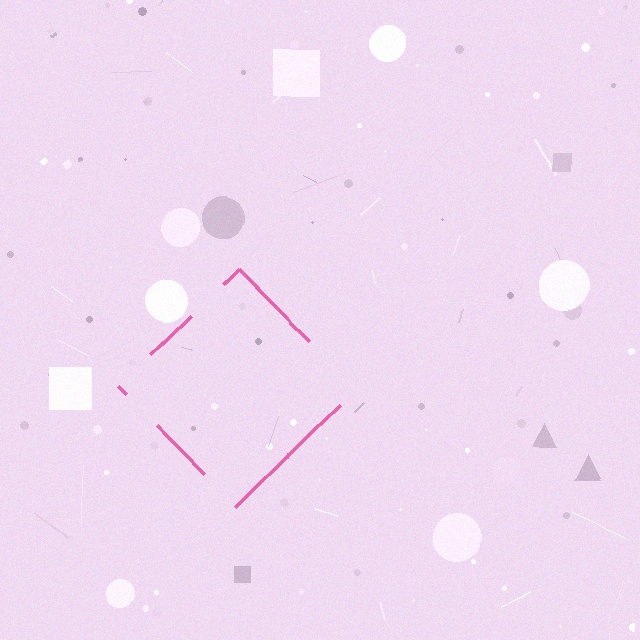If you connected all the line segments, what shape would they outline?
They would outline a diamond.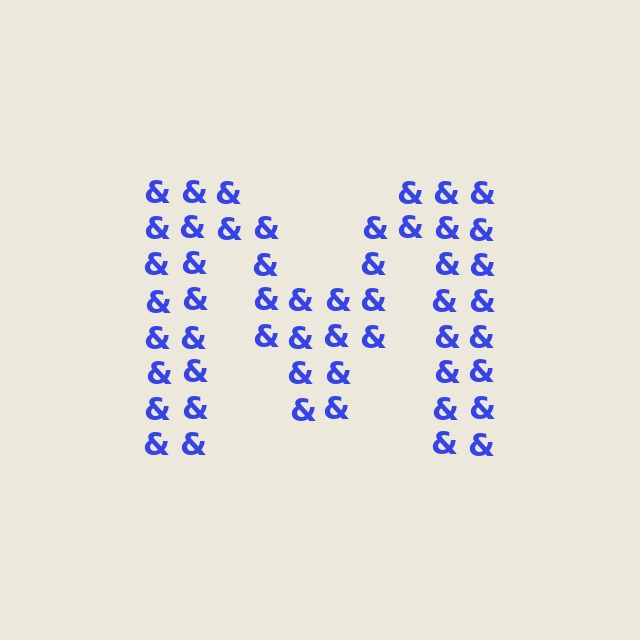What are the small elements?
The small elements are ampersands.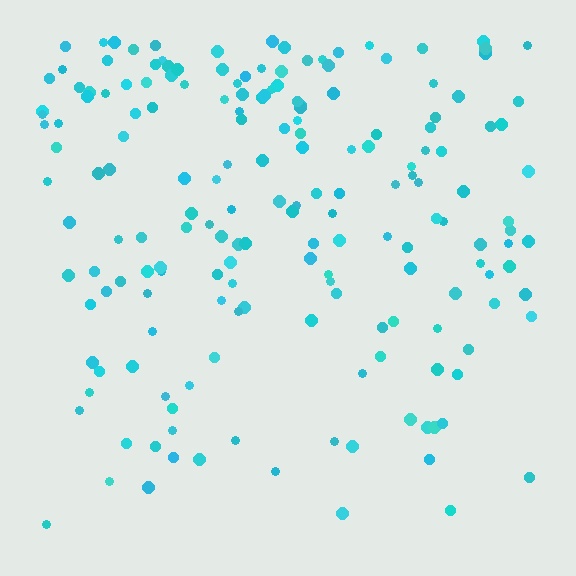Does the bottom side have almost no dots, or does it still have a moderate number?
Still a moderate number, just noticeably fewer than the top.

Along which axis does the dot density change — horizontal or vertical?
Vertical.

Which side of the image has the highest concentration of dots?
The top.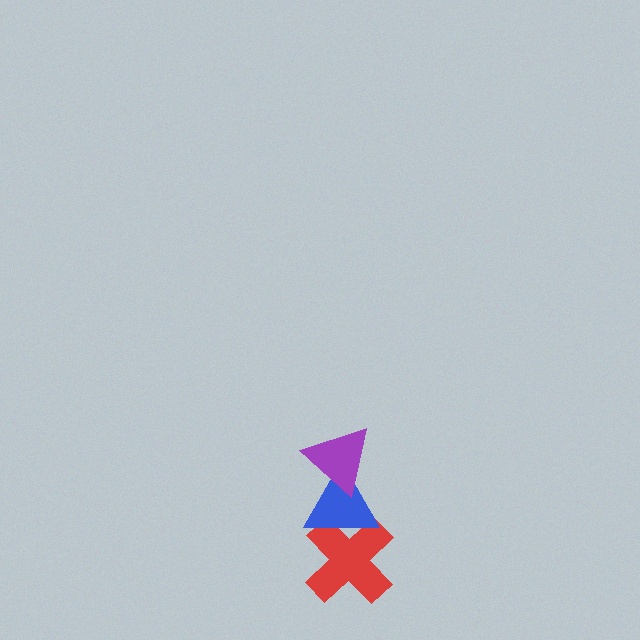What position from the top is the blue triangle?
The blue triangle is 2nd from the top.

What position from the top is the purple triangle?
The purple triangle is 1st from the top.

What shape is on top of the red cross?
The blue triangle is on top of the red cross.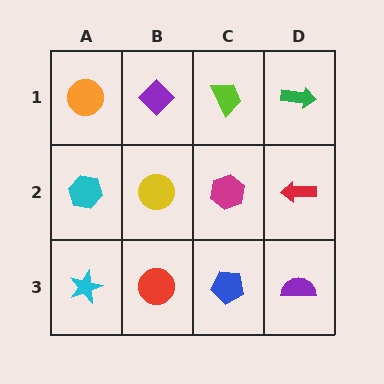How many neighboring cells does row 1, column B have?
3.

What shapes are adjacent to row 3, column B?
A yellow circle (row 2, column B), a cyan star (row 3, column A), a blue pentagon (row 3, column C).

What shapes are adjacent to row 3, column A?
A cyan hexagon (row 2, column A), a red circle (row 3, column B).